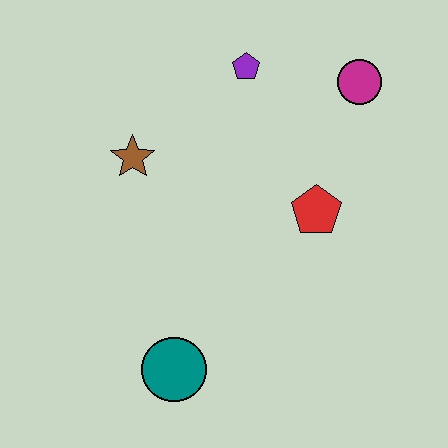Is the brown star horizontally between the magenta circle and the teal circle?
No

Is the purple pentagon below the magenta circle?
No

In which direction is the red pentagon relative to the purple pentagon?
The red pentagon is below the purple pentagon.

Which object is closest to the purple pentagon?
The magenta circle is closest to the purple pentagon.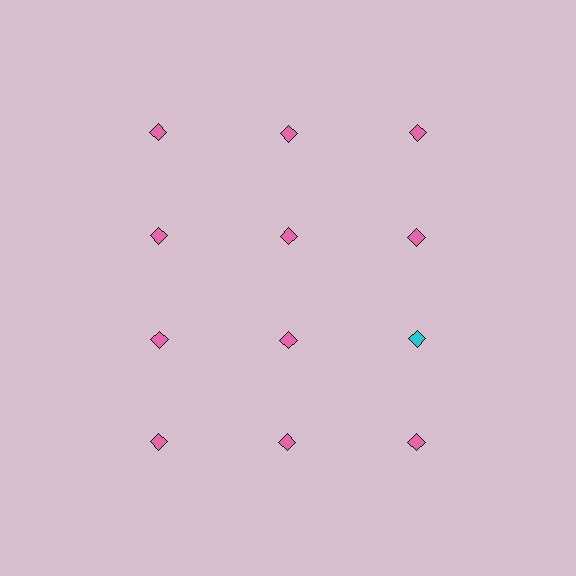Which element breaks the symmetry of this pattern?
The cyan diamond in the third row, center column breaks the symmetry. All other shapes are pink diamonds.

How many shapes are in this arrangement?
There are 12 shapes arranged in a grid pattern.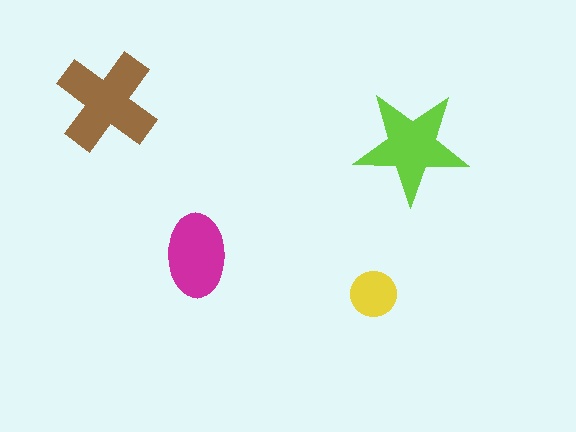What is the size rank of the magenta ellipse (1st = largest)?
3rd.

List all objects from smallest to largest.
The yellow circle, the magenta ellipse, the lime star, the brown cross.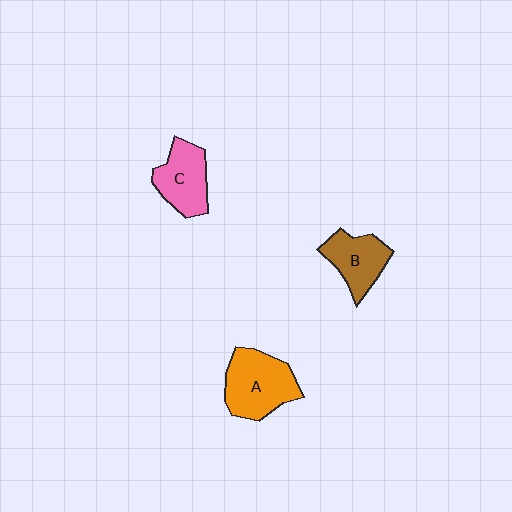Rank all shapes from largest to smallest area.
From largest to smallest: A (orange), C (pink), B (brown).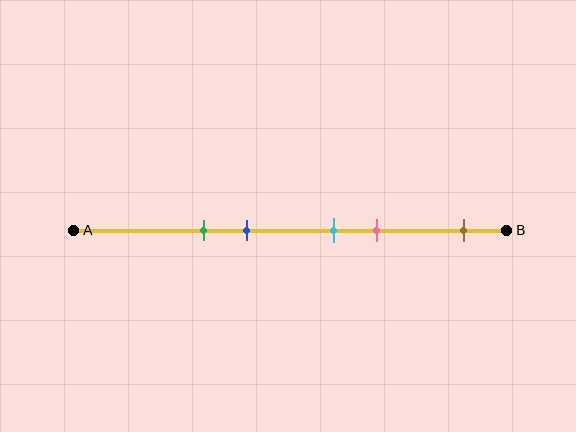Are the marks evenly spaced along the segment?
No, the marks are not evenly spaced.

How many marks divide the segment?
There are 5 marks dividing the segment.